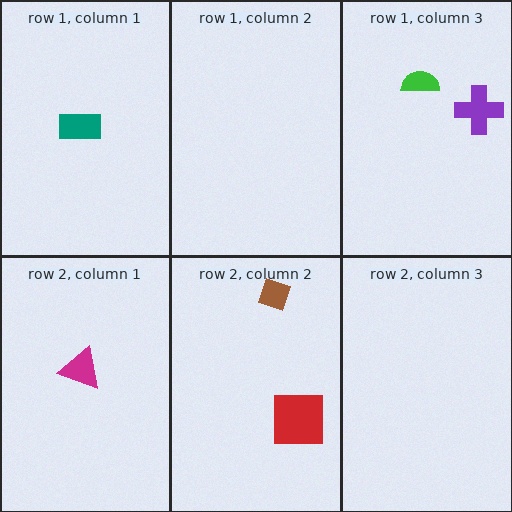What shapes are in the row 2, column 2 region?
The red square, the brown diamond.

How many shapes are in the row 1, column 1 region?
1.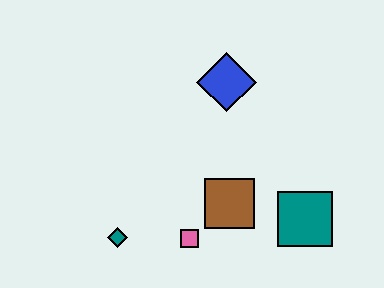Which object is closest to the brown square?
The pink square is closest to the brown square.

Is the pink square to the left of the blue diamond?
Yes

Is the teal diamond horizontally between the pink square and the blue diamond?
No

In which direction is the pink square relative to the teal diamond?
The pink square is to the right of the teal diamond.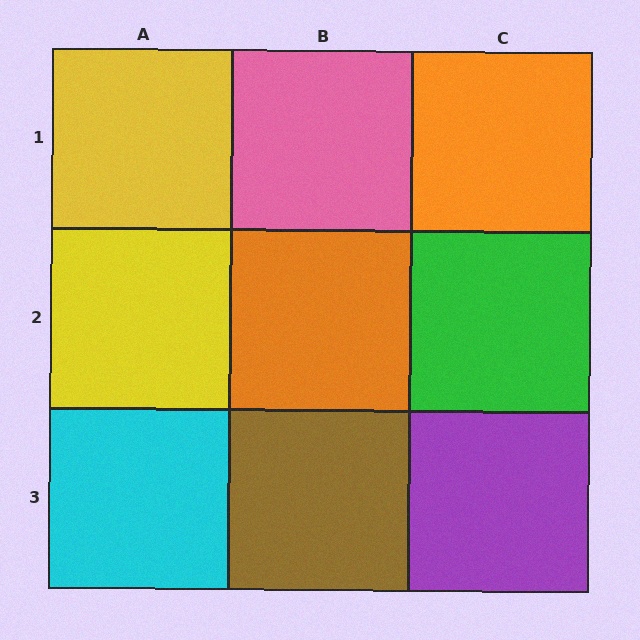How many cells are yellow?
2 cells are yellow.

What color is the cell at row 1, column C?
Orange.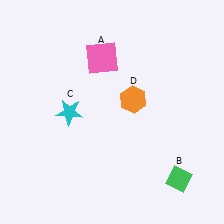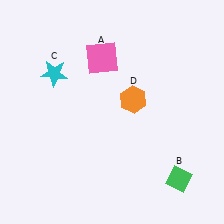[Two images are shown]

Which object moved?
The cyan star (C) moved up.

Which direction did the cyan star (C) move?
The cyan star (C) moved up.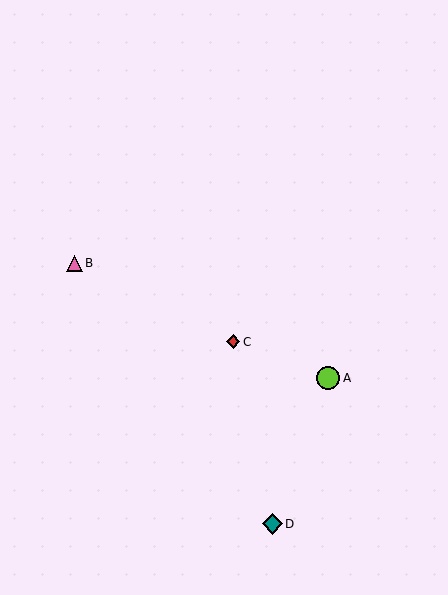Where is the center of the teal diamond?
The center of the teal diamond is at (272, 524).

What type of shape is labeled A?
Shape A is a lime circle.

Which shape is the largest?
The lime circle (labeled A) is the largest.